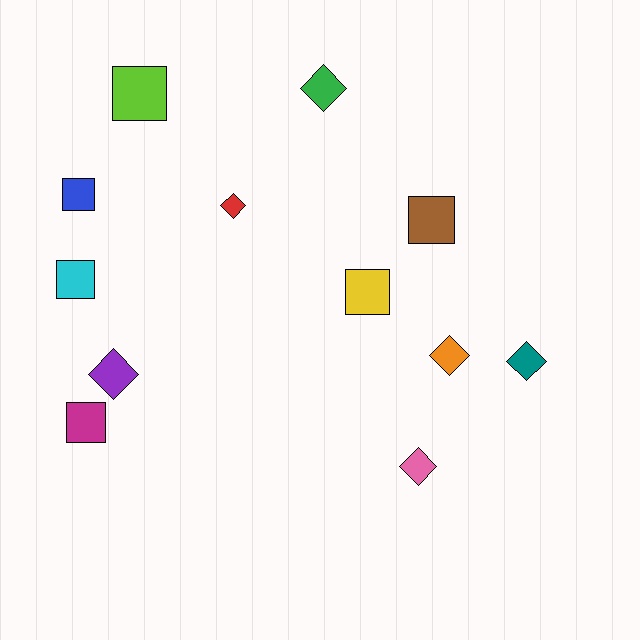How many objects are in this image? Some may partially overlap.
There are 12 objects.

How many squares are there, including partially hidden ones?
There are 6 squares.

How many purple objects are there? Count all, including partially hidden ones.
There is 1 purple object.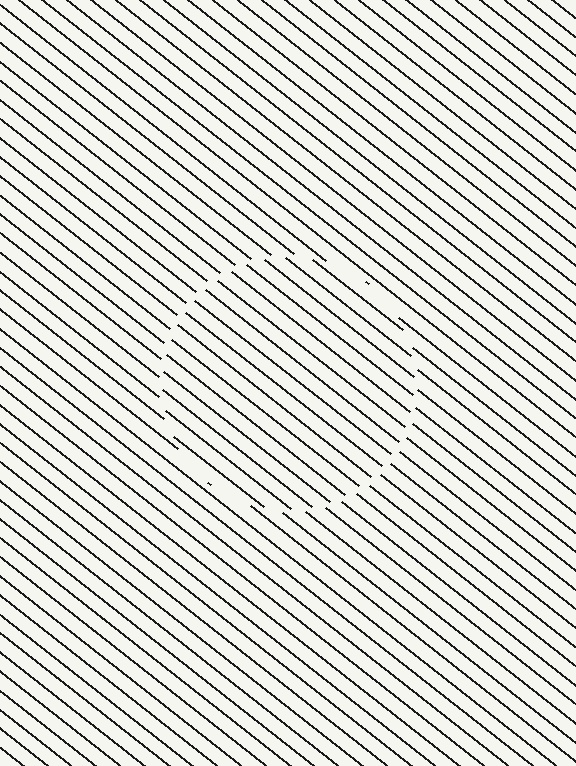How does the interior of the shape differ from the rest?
The interior of the shape contains the same grating, shifted by half a period — the contour is defined by the phase discontinuity where line-ends from the inner and outer gratings abut.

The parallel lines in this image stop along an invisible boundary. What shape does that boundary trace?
An illusory circle. The interior of the shape contains the same grating, shifted by half a period — the contour is defined by the phase discontinuity where line-ends from the inner and outer gratings abut.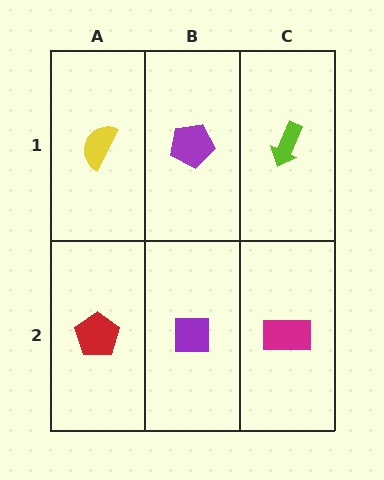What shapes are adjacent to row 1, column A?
A red pentagon (row 2, column A), a purple pentagon (row 1, column B).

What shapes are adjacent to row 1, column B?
A purple square (row 2, column B), a yellow semicircle (row 1, column A), a lime arrow (row 1, column C).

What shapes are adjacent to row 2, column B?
A purple pentagon (row 1, column B), a red pentagon (row 2, column A), a magenta rectangle (row 2, column C).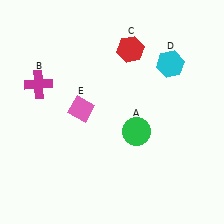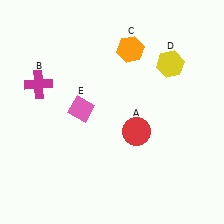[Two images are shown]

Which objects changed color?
A changed from green to red. C changed from red to orange. D changed from cyan to yellow.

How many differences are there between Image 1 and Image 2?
There are 3 differences between the two images.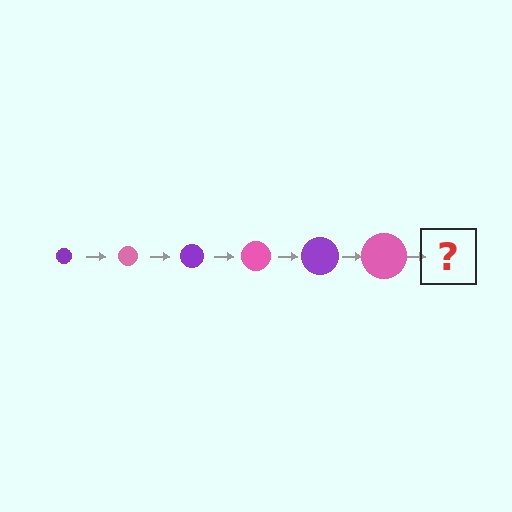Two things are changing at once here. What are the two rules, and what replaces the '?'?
The two rules are that the circle grows larger each step and the color cycles through purple and pink. The '?' should be a purple circle, larger than the previous one.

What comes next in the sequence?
The next element should be a purple circle, larger than the previous one.